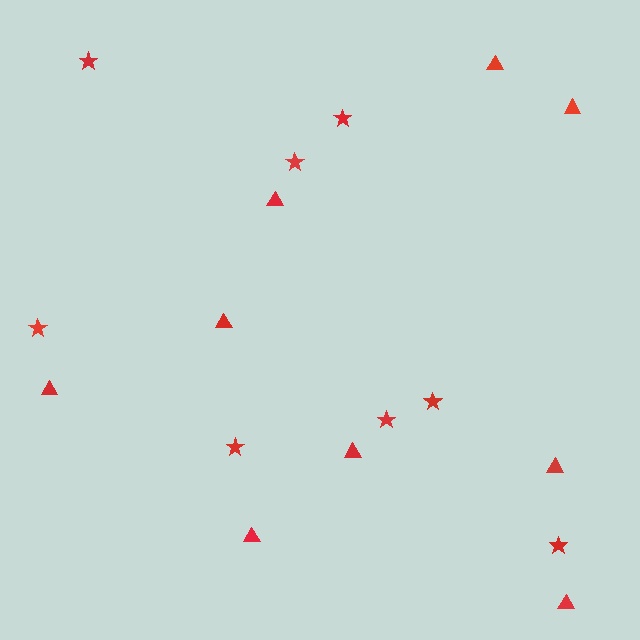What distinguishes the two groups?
There are 2 groups: one group of triangles (9) and one group of stars (8).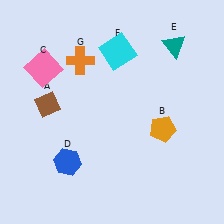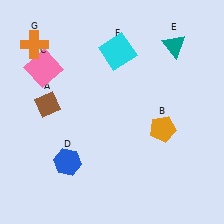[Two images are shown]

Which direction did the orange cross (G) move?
The orange cross (G) moved left.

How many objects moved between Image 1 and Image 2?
1 object moved between the two images.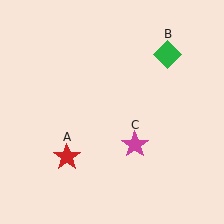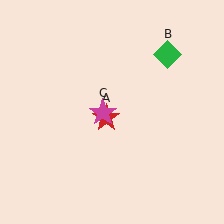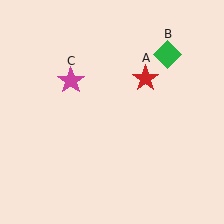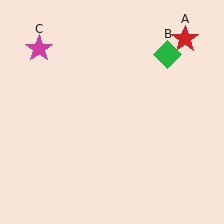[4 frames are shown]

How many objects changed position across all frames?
2 objects changed position: red star (object A), magenta star (object C).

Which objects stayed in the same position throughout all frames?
Green diamond (object B) remained stationary.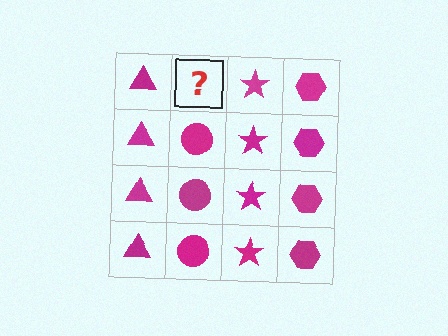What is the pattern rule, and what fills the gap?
The rule is that each column has a consistent shape. The gap should be filled with a magenta circle.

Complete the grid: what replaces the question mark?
The question mark should be replaced with a magenta circle.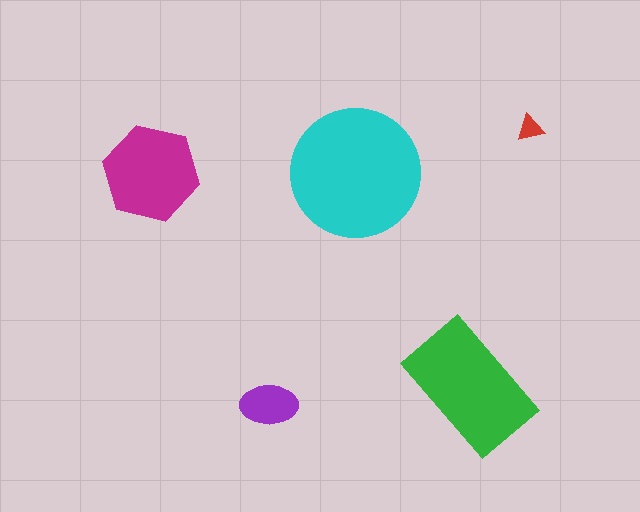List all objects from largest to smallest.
The cyan circle, the green rectangle, the magenta hexagon, the purple ellipse, the red triangle.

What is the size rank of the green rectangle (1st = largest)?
2nd.